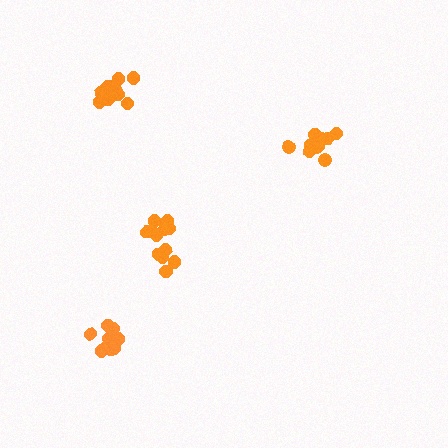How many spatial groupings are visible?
There are 4 spatial groupings.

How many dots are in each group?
Group 1: 13 dots, Group 2: 11 dots, Group 3: 13 dots, Group 4: 11 dots (48 total).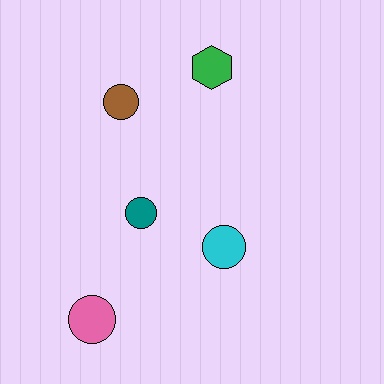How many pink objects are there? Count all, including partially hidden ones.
There is 1 pink object.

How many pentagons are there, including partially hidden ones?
There are no pentagons.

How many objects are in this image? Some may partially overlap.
There are 5 objects.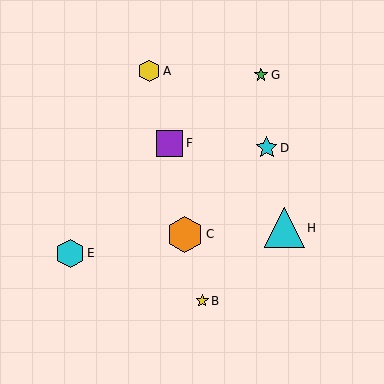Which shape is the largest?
The cyan triangle (labeled H) is the largest.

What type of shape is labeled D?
Shape D is a cyan star.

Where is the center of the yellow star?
The center of the yellow star is at (202, 301).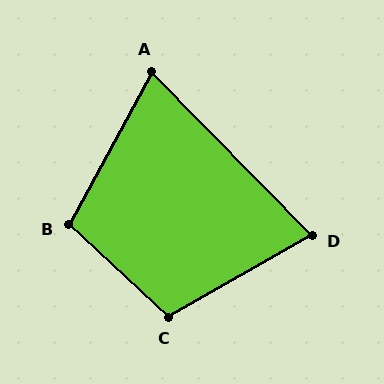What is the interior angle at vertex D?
Approximately 75 degrees (acute).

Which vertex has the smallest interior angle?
A, at approximately 73 degrees.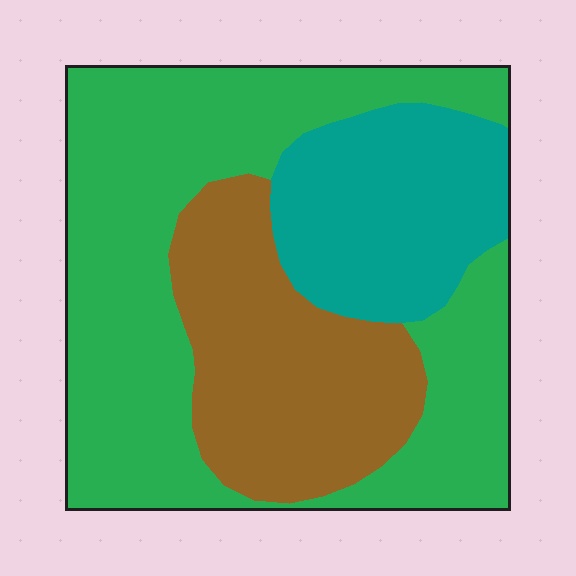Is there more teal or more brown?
Brown.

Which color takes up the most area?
Green, at roughly 55%.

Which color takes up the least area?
Teal, at roughly 20%.